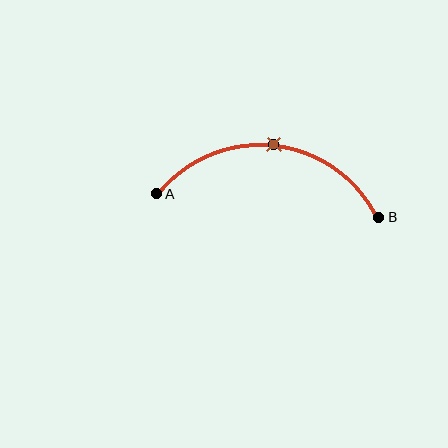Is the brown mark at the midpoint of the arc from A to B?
Yes. The brown mark lies on the arc at equal arc-length from both A and B — it is the arc midpoint.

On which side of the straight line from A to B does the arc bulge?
The arc bulges above the straight line connecting A and B.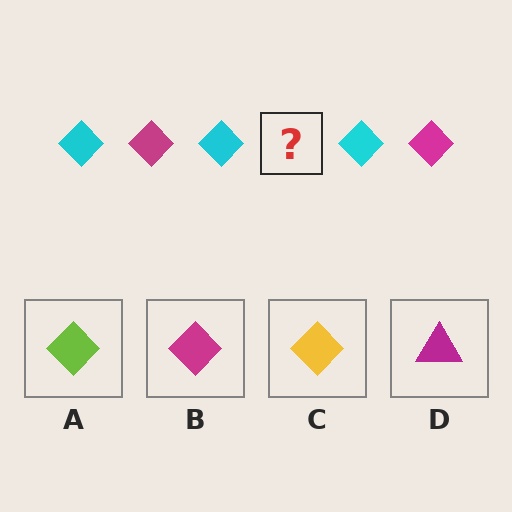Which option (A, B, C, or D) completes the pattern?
B.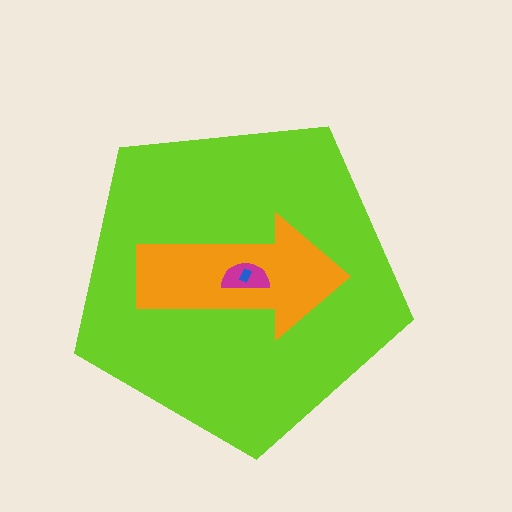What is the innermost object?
The blue rectangle.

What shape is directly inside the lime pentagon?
The orange arrow.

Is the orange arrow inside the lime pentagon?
Yes.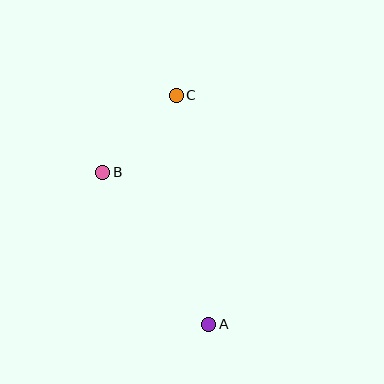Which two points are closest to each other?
Points B and C are closest to each other.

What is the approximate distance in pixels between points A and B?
The distance between A and B is approximately 185 pixels.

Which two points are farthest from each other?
Points A and C are farthest from each other.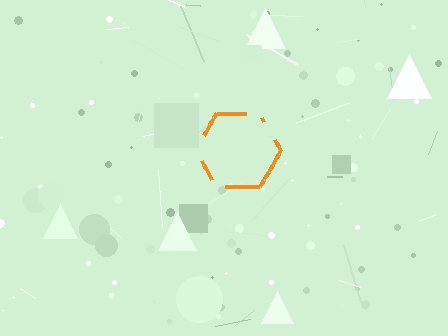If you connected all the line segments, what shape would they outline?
They would outline a hexagon.